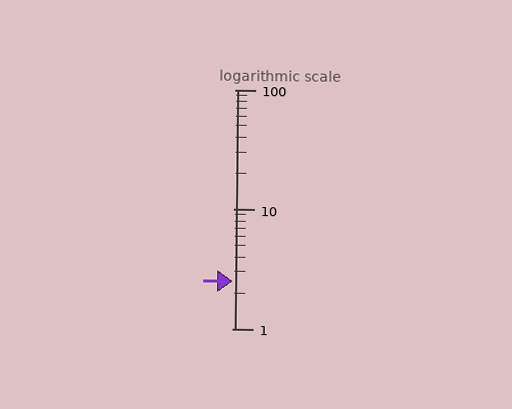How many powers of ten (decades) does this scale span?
The scale spans 2 decades, from 1 to 100.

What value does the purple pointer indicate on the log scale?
The pointer indicates approximately 2.5.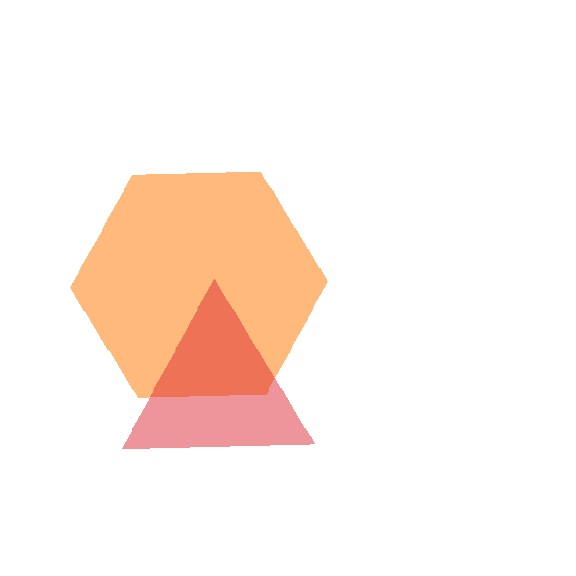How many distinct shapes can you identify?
There are 2 distinct shapes: an orange hexagon, a red triangle.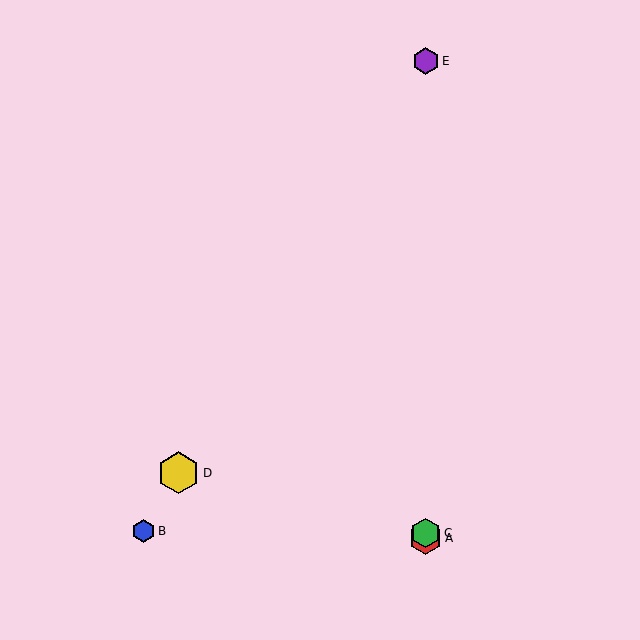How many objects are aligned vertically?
3 objects (A, C, E) are aligned vertically.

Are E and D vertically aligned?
No, E is at x≈426 and D is at x≈179.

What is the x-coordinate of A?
Object A is at x≈426.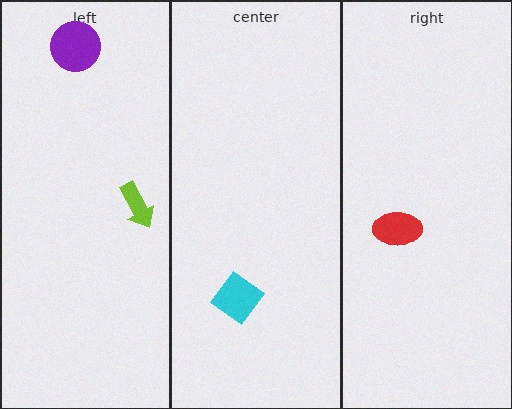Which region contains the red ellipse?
The right region.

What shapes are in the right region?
The red ellipse.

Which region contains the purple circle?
The left region.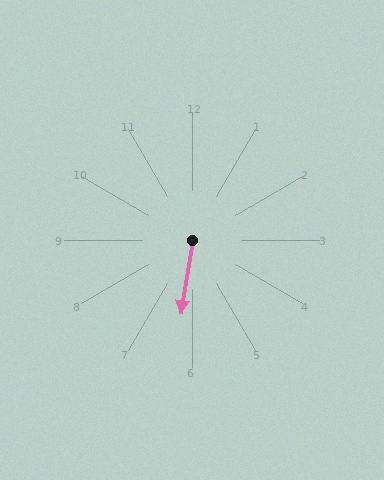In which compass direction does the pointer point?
South.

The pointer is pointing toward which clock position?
Roughly 6 o'clock.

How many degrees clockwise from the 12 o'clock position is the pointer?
Approximately 189 degrees.